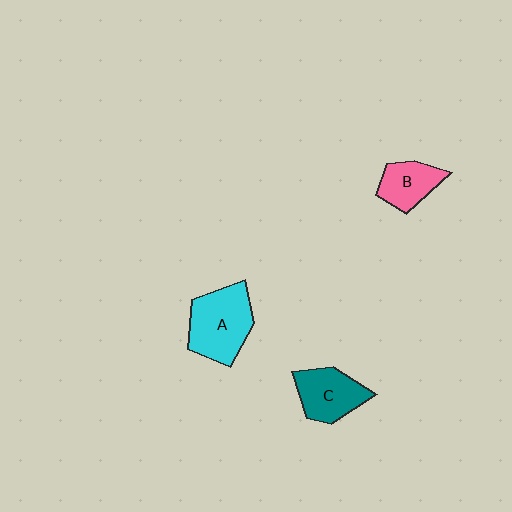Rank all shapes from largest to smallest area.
From largest to smallest: A (cyan), C (teal), B (pink).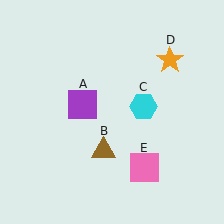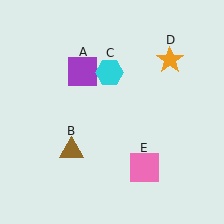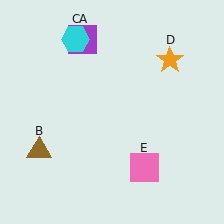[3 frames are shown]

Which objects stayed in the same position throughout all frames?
Orange star (object D) and pink square (object E) remained stationary.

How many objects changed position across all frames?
3 objects changed position: purple square (object A), brown triangle (object B), cyan hexagon (object C).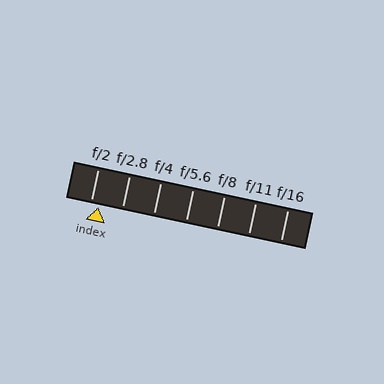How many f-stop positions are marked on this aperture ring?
There are 7 f-stop positions marked.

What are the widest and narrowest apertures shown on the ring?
The widest aperture shown is f/2 and the narrowest is f/16.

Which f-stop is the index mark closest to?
The index mark is closest to f/2.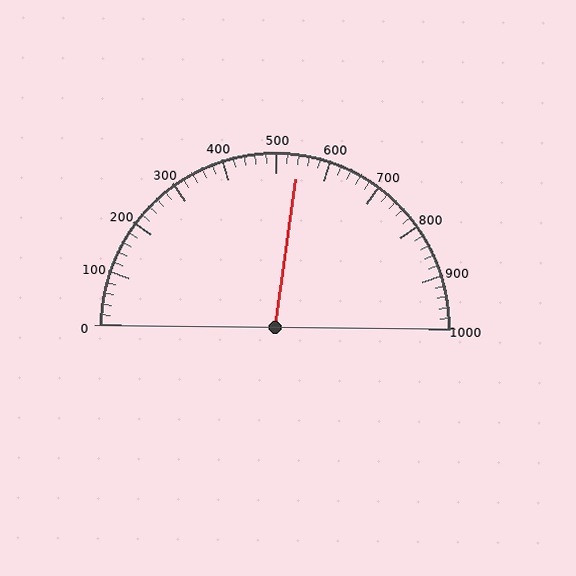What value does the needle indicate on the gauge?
The needle indicates approximately 540.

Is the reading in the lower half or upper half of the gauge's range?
The reading is in the upper half of the range (0 to 1000).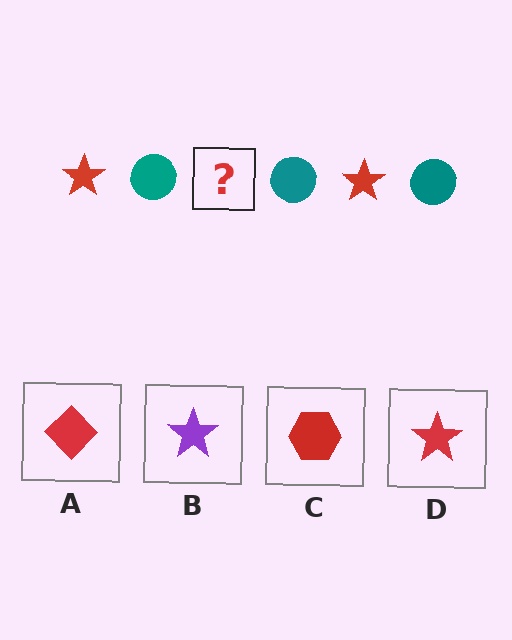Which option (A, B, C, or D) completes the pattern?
D.